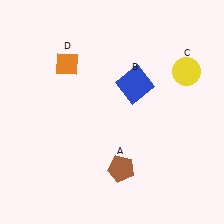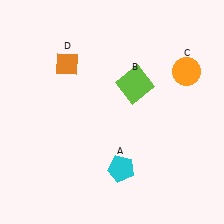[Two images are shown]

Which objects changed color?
A changed from brown to cyan. B changed from blue to lime. C changed from yellow to orange.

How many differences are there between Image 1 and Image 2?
There are 3 differences between the two images.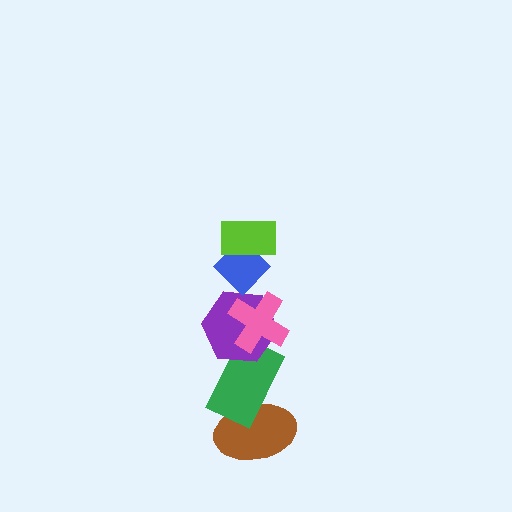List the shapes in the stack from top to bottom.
From top to bottom: the lime rectangle, the blue diamond, the pink cross, the purple hexagon, the green rectangle, the brown ellipse.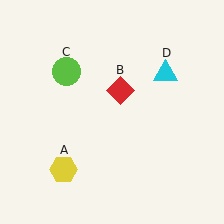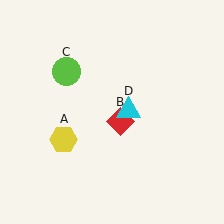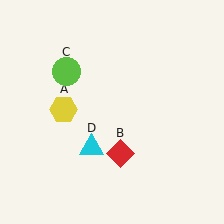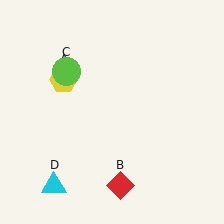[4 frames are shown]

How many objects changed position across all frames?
3 objects changed position: yellow hexagon (object A), red diamond (object B), cyan triangle (object D).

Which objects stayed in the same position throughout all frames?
Lime circle (object C) remained stationary.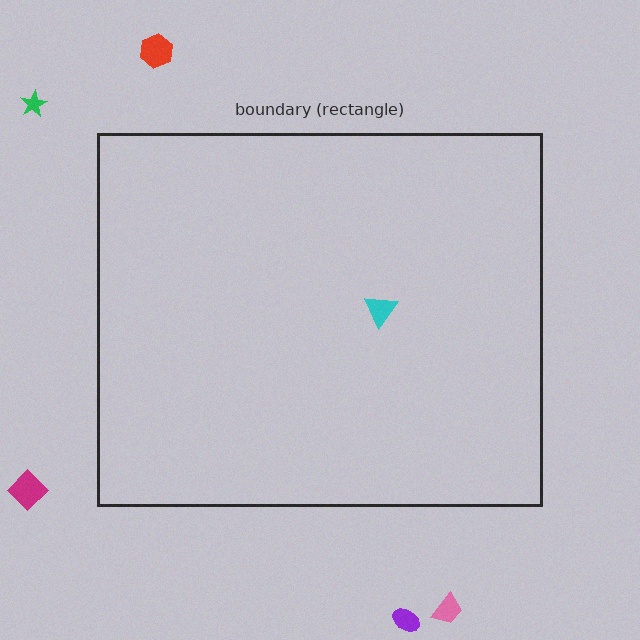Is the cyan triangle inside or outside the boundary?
Inside.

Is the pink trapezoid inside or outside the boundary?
Outside.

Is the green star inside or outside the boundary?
Outside.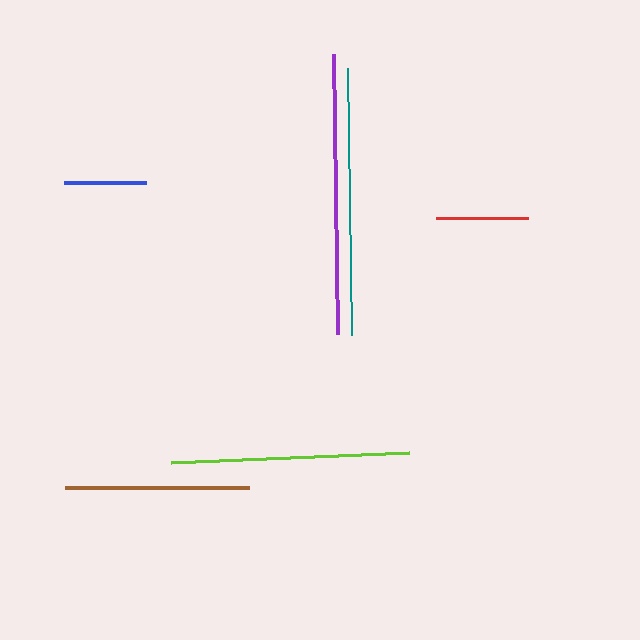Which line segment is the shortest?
The blue line is the shortest at approximately 83 pixels.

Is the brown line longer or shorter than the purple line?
The purple line is longer than the brown line.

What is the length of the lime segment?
The lime segment is approximately 238 pixels long.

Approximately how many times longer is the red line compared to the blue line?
The red line is approximately 1.1 times the length of the blue line.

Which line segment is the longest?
The purple line is the longest at approximately 280 pixels.